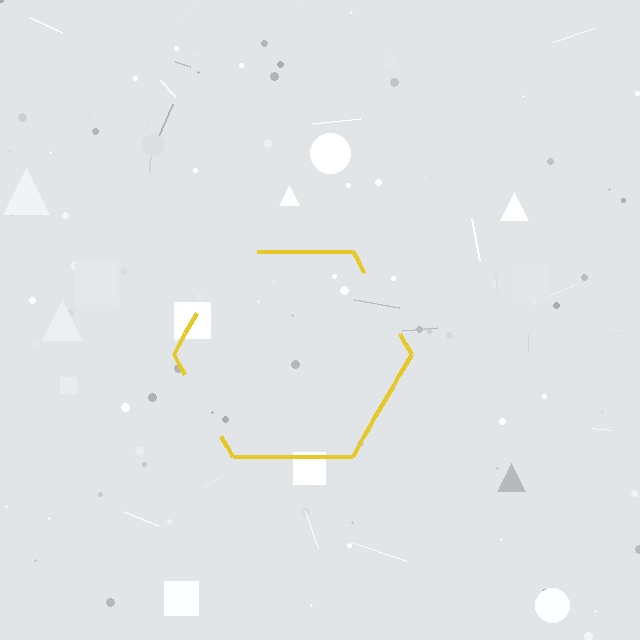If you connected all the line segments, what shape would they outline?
They would outline a hexagon.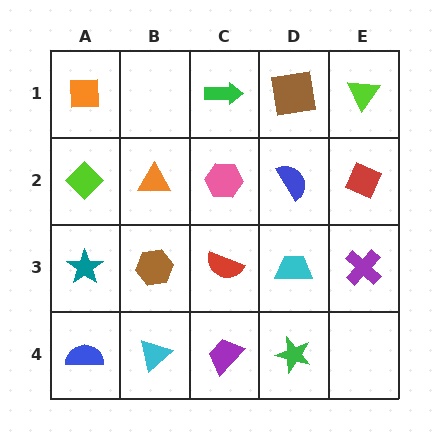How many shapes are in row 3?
5 shapes.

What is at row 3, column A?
A teal star.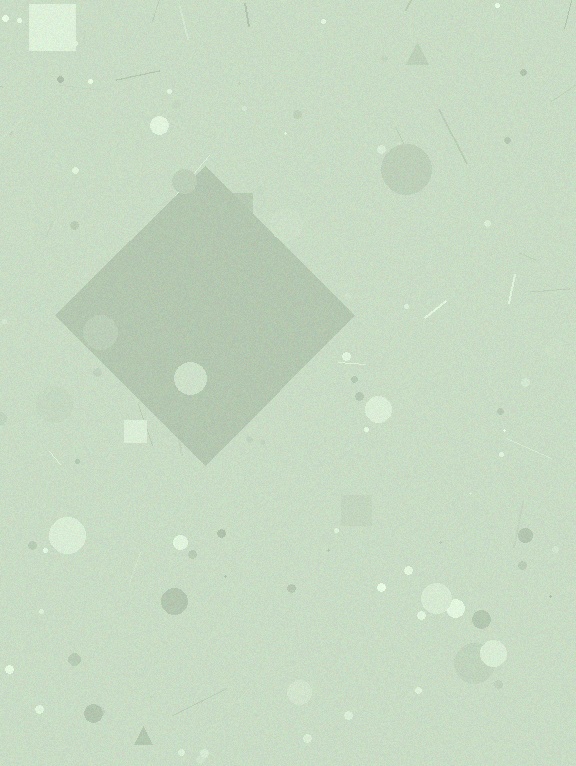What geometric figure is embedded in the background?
A diamond is embedded in the background.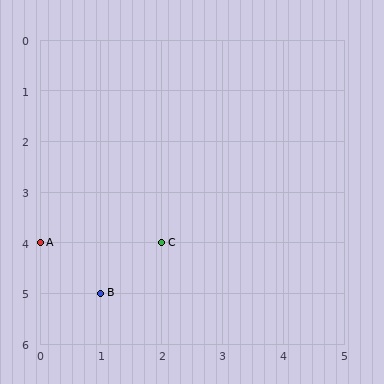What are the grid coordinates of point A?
Point A is at grid coordinates (0, 4).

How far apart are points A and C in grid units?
Points A and C are 2 columns apart.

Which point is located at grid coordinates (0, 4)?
Point A is at (0, 4).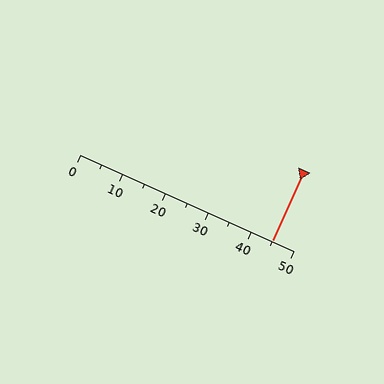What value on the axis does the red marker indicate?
The marker indicates approximately 45.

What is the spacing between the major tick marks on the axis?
The major ticks are spaced 10 apart.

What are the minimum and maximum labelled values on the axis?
The axis runs from 0 to 50.